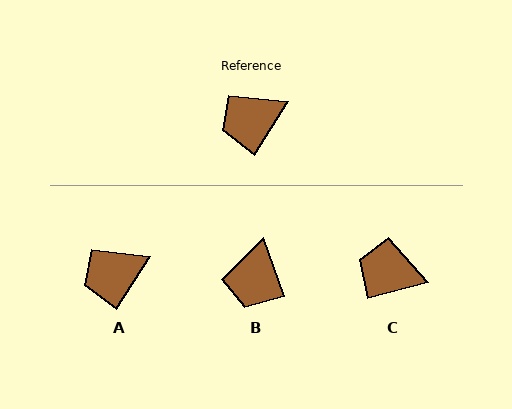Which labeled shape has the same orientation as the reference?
A.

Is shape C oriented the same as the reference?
No, it is off by about 42 degrees.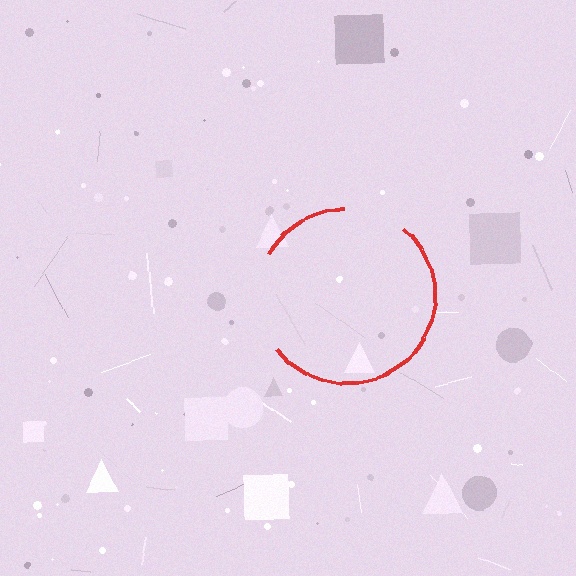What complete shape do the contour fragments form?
The contour fragments form a circle.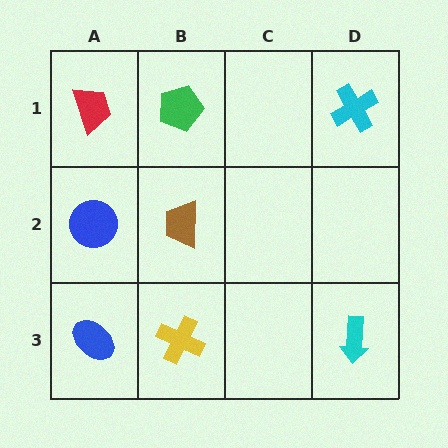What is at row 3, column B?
A yellow cross.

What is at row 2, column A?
A blue circle.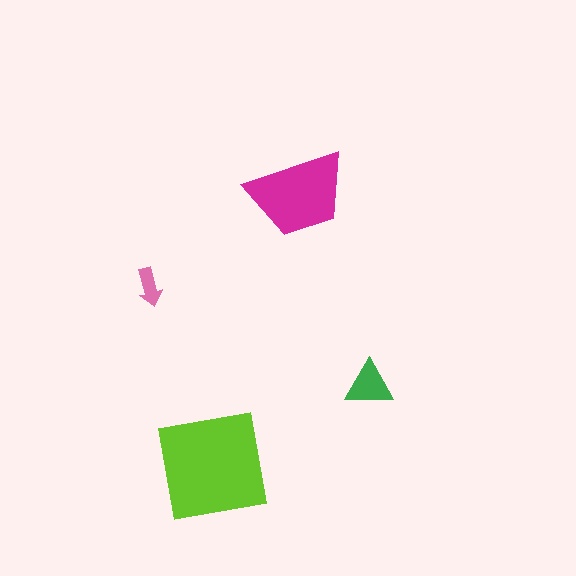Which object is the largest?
The lime square.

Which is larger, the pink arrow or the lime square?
The lime square.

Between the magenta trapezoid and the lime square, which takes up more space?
The lime square.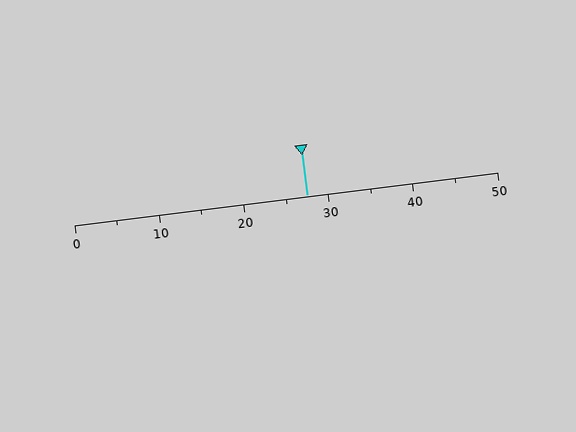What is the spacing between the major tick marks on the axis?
The major ticks are spaced 10 apart.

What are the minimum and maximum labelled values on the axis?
The axis runs from 0 to 50.